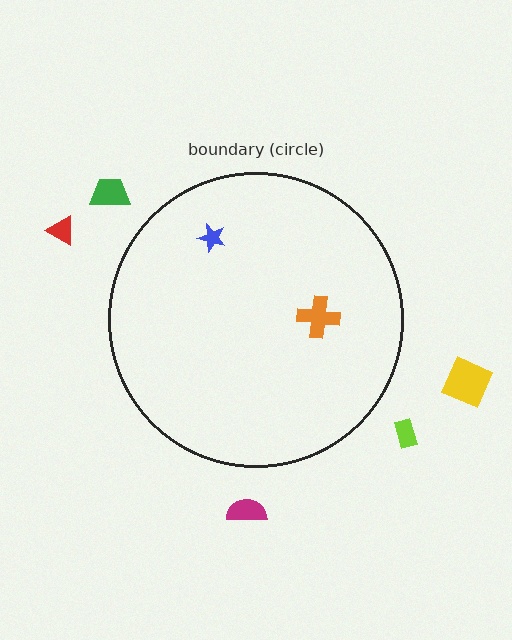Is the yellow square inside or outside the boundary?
Outside.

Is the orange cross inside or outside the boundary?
Inside.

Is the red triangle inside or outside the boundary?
Outside.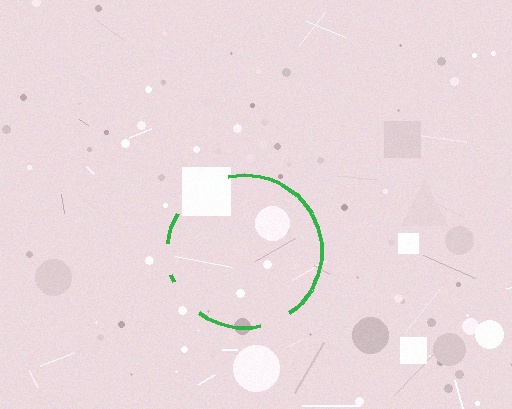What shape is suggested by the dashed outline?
The dashed outline suggests a circle.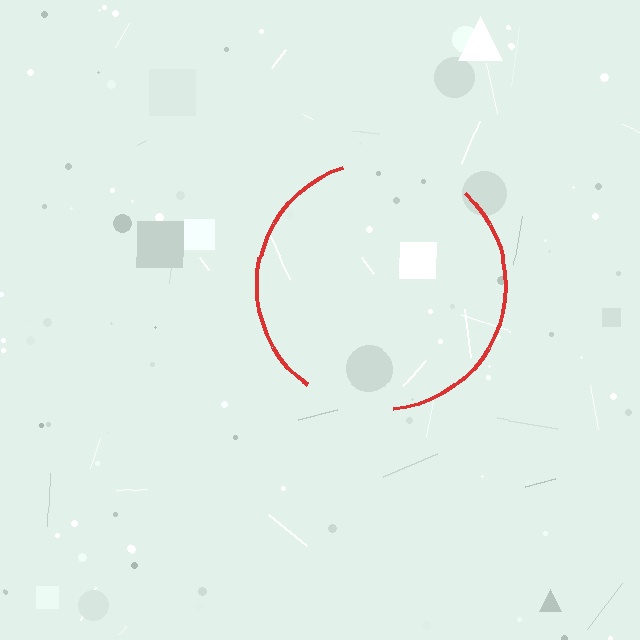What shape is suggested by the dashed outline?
The dashed outline suggests a circle.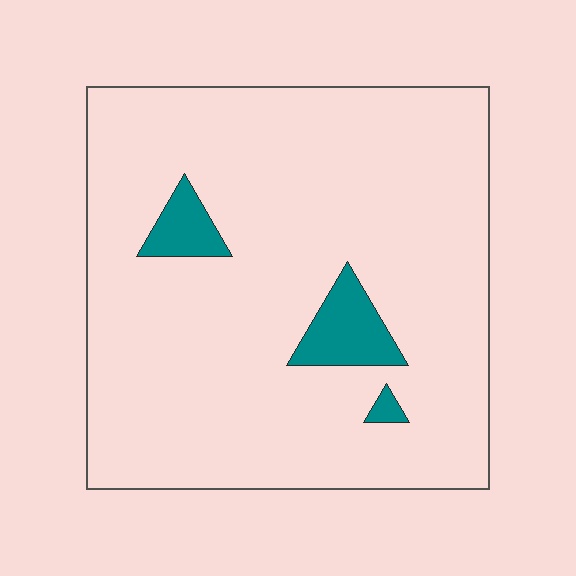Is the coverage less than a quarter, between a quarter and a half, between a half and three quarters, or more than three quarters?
Less than a quarter.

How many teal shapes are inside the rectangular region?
3.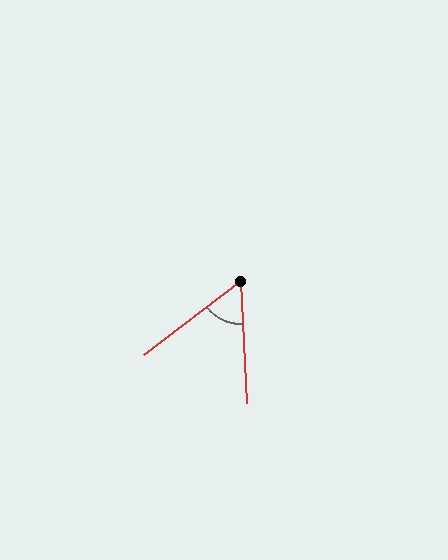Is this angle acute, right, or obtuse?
It is acute.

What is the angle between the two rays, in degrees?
Approximately 55 degrees.